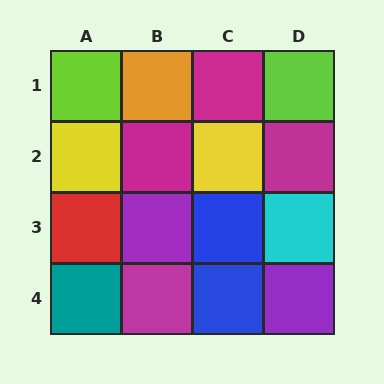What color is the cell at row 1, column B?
Orange.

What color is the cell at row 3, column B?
Purple.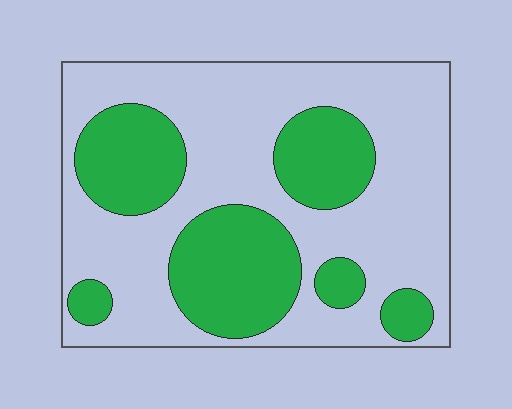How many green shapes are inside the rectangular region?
6.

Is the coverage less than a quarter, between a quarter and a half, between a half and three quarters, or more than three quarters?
Between a quarter and a half.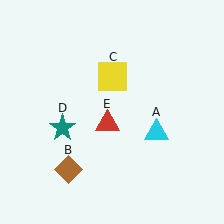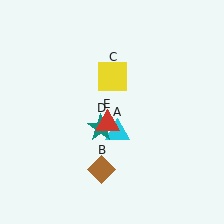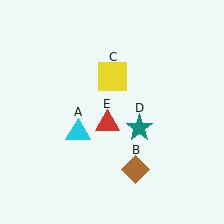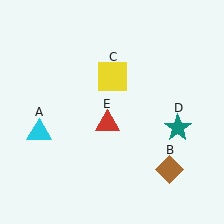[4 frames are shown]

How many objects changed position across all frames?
3 objects changed position: cyan triangle (object A), brown diamond (object B), teal star (object D).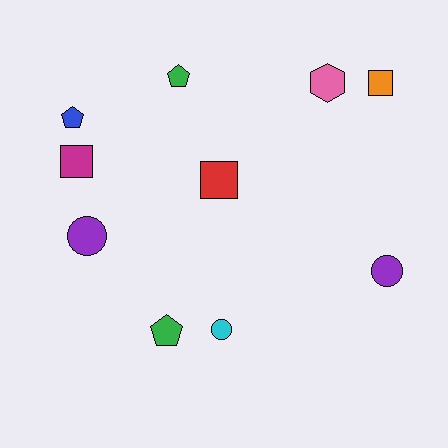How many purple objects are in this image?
There are 2 purple objects.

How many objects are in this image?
There are 10 objects.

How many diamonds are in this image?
There are no diamonds.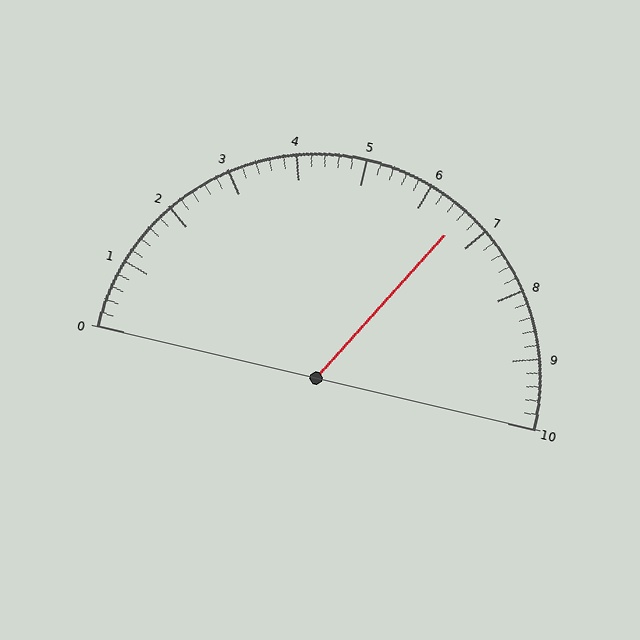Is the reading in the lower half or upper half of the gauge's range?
The reading is in the upper half of the range (0 to 10).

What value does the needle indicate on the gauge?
The needle indicates approximately 6.6.